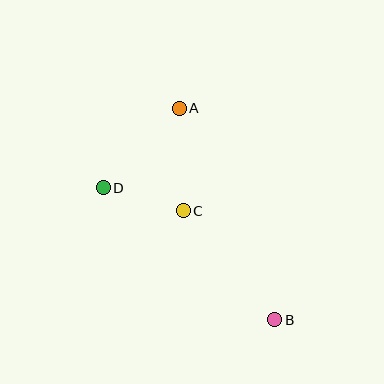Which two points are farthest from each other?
Points A and B are farthest from each other.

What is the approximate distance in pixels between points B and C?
The distance between B and C is approximately 142 pixels.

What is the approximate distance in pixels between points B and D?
The distance between B and D is approximately 216 pixels.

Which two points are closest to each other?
Points C and D are closest to each other.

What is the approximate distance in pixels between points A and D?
The distance between A and D is approximately 110 pixels.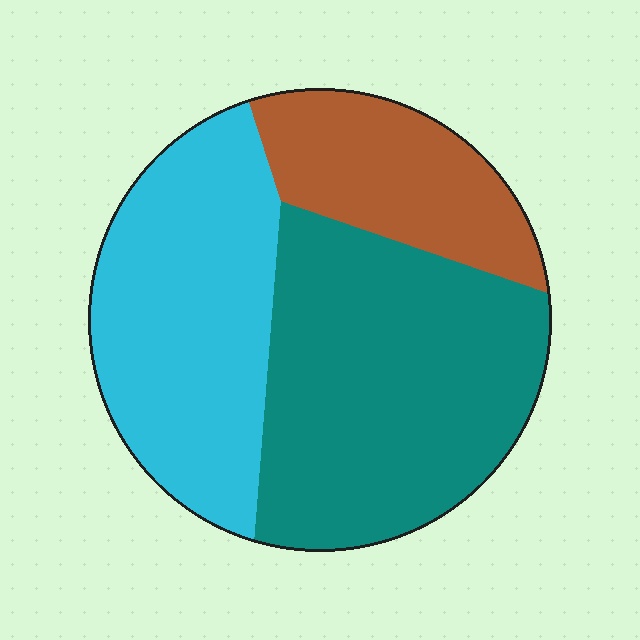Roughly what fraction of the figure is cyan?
Cyan takes up about three eighths (3/8) of the figure.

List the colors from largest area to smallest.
From largest to smallest: teal, cyan, brown.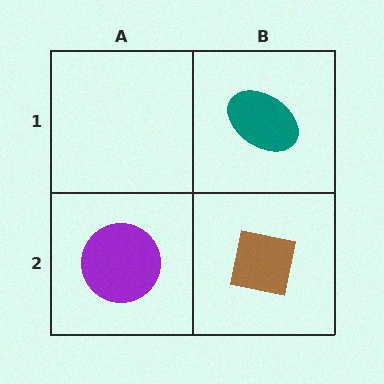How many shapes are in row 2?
2 shapes.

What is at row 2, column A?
A purple circle.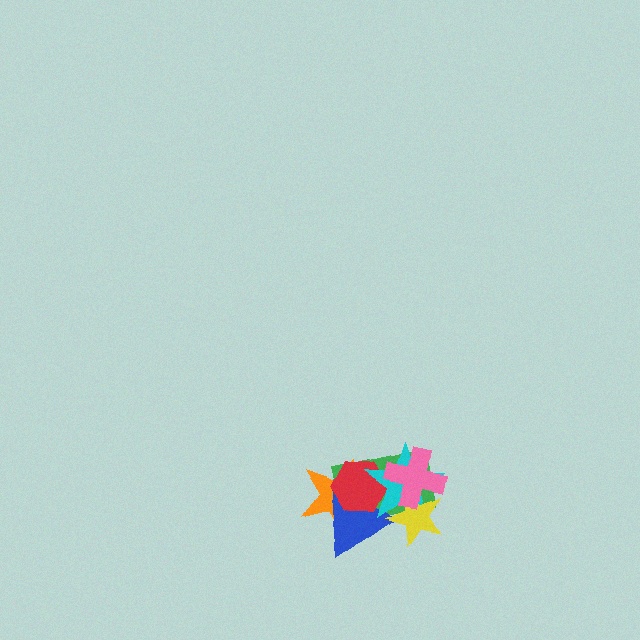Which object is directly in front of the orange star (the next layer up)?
The green rectangle is directly in front of the orange star.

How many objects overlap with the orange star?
4 objects overlap with the orange star.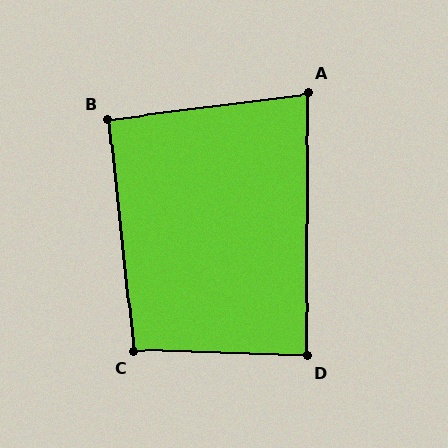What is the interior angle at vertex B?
Approximately 91 degrees (approximately right).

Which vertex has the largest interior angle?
C, at approximately 98 degrees.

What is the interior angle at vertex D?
Approximately 89 degrees (approximately right).